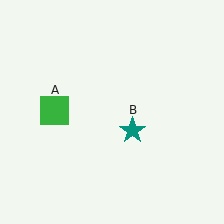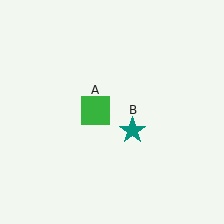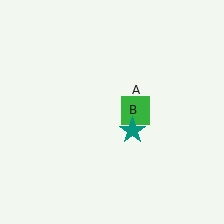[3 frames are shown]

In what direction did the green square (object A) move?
The green square (object A) moved right.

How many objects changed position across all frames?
1 object changed position: green square (object A).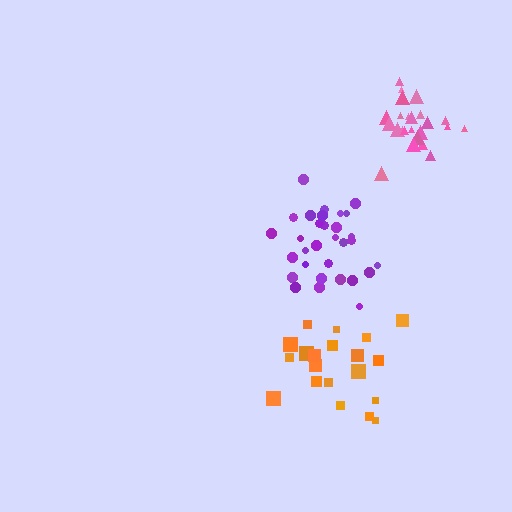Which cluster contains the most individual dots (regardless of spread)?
Purple (31).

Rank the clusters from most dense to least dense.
purple, pink, orange.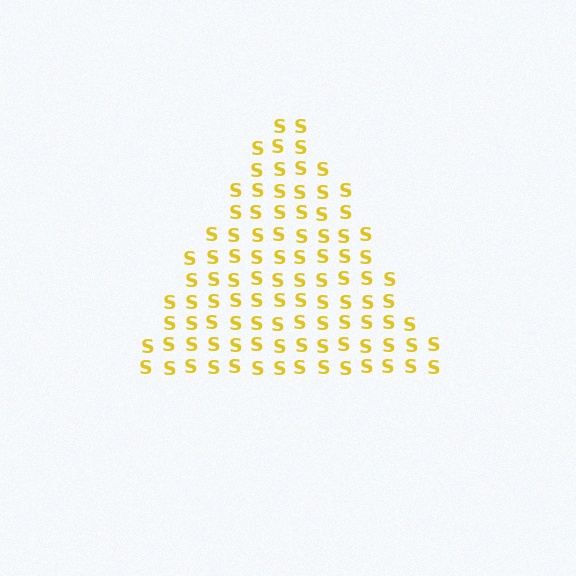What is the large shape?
The large shape is a triangle.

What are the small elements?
The small elements are letter S's.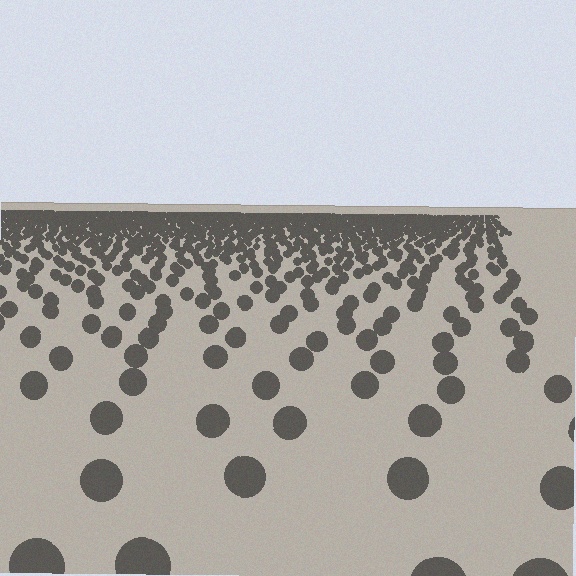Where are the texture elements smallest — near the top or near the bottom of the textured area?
Near the top.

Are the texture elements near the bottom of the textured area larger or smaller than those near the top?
Larger. Near the bottom, elements are closer to the viewer and appear at a bigger on-screen size.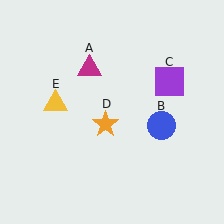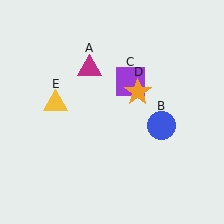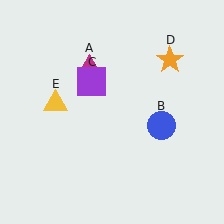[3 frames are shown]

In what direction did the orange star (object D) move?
The orange star (object D) moved up and to the right.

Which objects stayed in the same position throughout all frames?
Magenta triangle (object A) and blue circle (object B) and yellow triangle (object E) remained stationary.